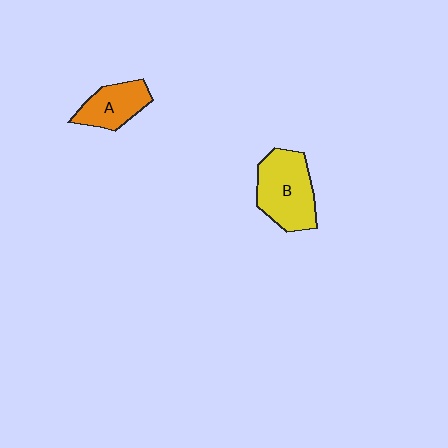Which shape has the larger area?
Shape B (yellow).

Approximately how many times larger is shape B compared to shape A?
Approximately 1.6 times.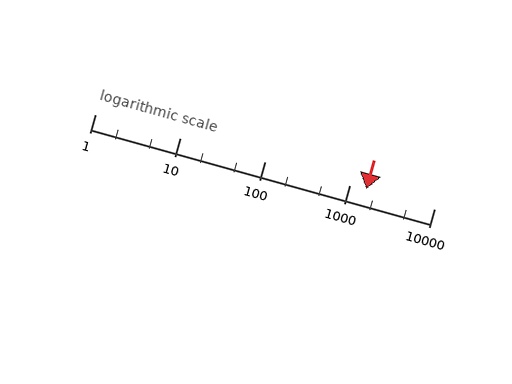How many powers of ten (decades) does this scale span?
The scale spans 4 decades, from 1 to 10000.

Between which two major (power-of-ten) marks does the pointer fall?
The pointer is between 1000 and 10000.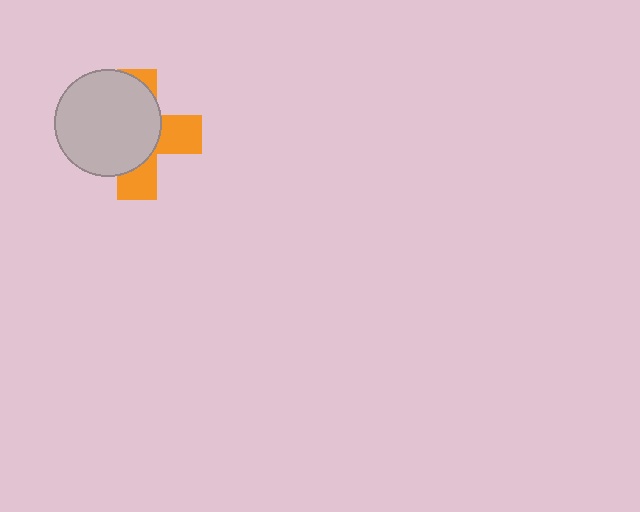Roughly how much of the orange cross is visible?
A small part of it is visible (roughly 39%).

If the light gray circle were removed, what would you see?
You would see the complete orange cross.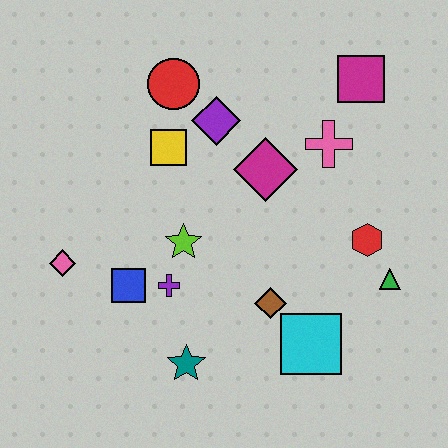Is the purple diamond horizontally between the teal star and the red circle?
No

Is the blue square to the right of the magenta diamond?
No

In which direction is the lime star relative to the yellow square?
The lime star is below the yellow square.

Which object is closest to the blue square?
The purple cross is closest to the blue square.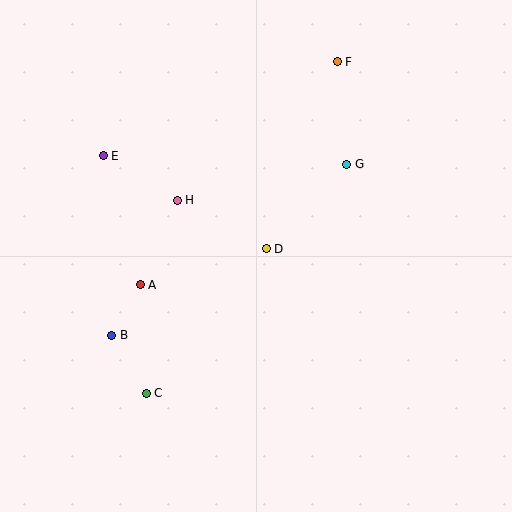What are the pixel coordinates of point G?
Point G is at (347, 164).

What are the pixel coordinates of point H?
Point H is at (177, 200).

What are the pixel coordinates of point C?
Point C is at (146, 393).